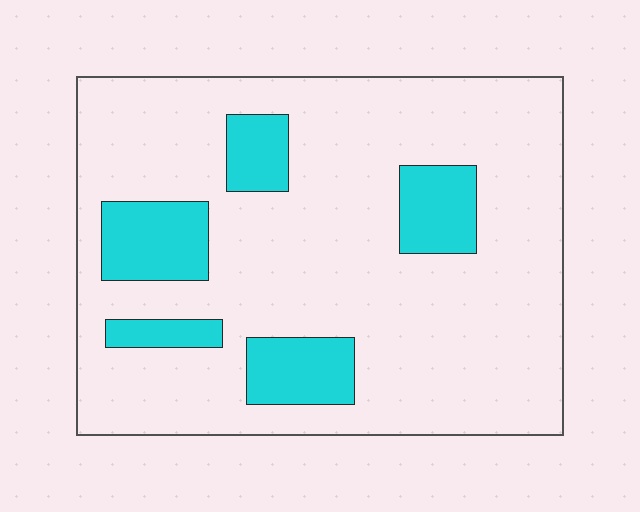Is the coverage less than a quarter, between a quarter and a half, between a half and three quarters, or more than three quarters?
Less than a quarter.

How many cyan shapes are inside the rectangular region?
5.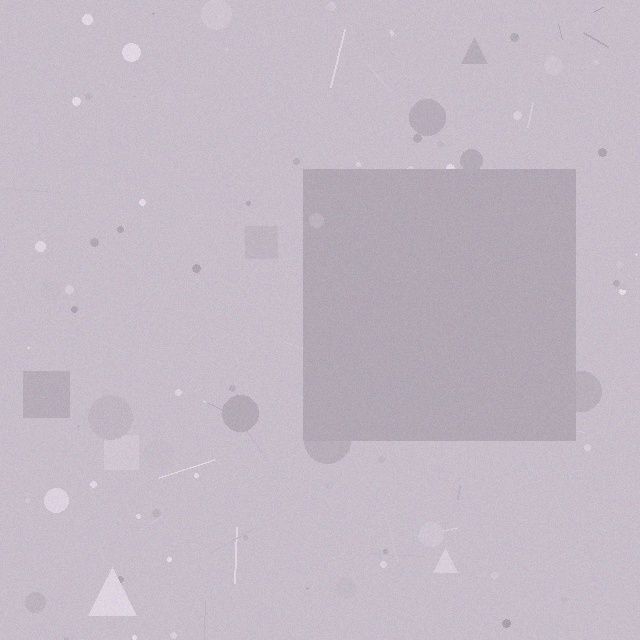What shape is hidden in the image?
A square is hidden in the image.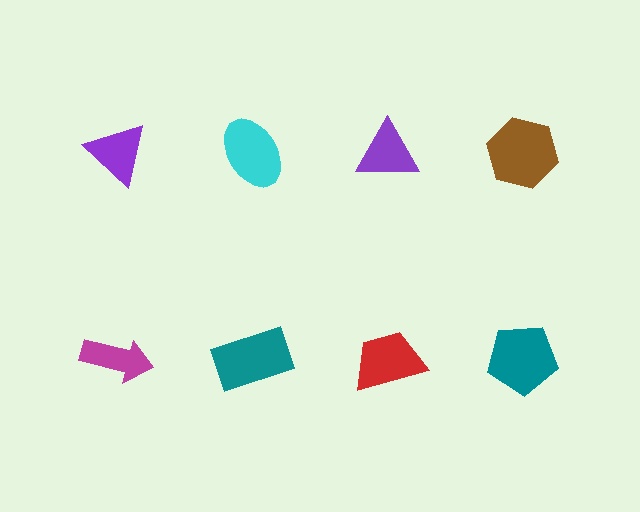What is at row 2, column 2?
A teal rectangle.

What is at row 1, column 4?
A brown hexagon.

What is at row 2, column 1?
A magenta arrow.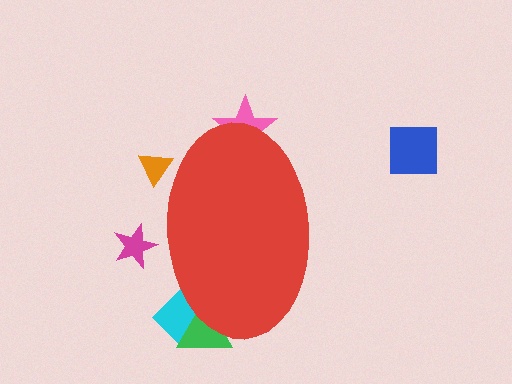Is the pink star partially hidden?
Yes, the pink star is partially hidden behind the red ellipse.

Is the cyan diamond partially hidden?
Yes, the cyan diamond is partially hidden behind the red ellipse.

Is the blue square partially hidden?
No, the blue square is fully visible.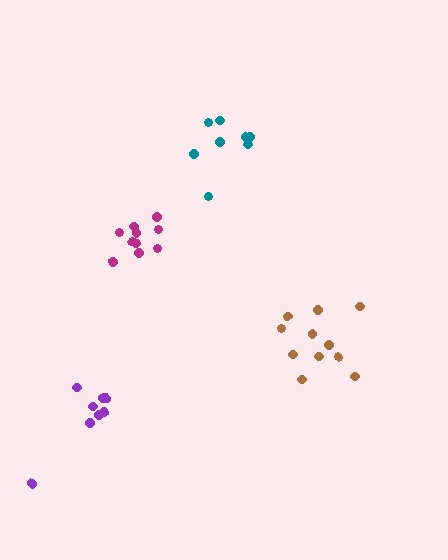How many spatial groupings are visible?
There are 4 spatial groupings.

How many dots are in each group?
Group 1: 11 dots, Group 2: 11 dots, Group 3: 8 dots, Group 4: 8 dots (38 total).